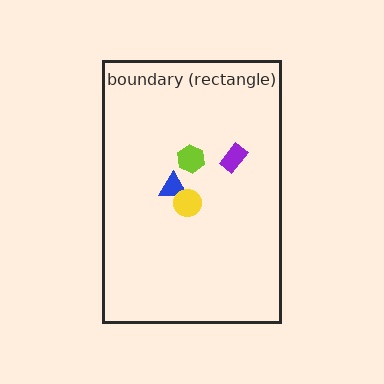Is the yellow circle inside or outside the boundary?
Inside.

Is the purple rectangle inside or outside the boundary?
Inside.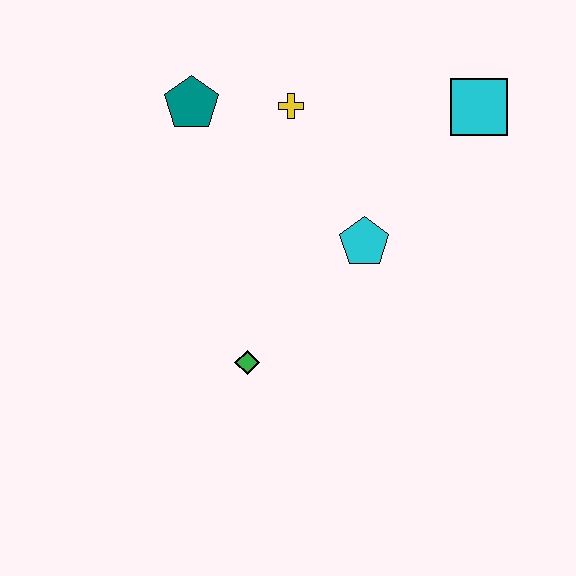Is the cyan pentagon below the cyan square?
Yes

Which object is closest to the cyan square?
The cyan pentagon is closest to the cyan square.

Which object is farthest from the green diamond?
The cyan square is farthest from the green diamond.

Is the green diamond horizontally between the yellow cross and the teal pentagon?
Yes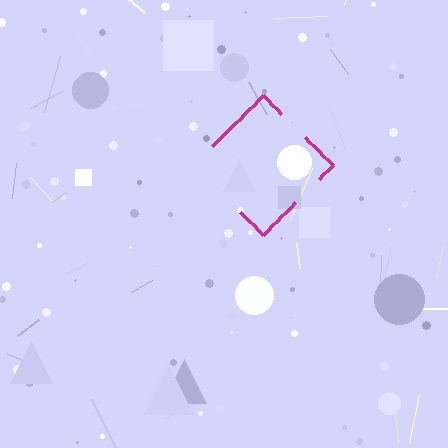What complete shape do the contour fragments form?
The contour fragments form a diamond.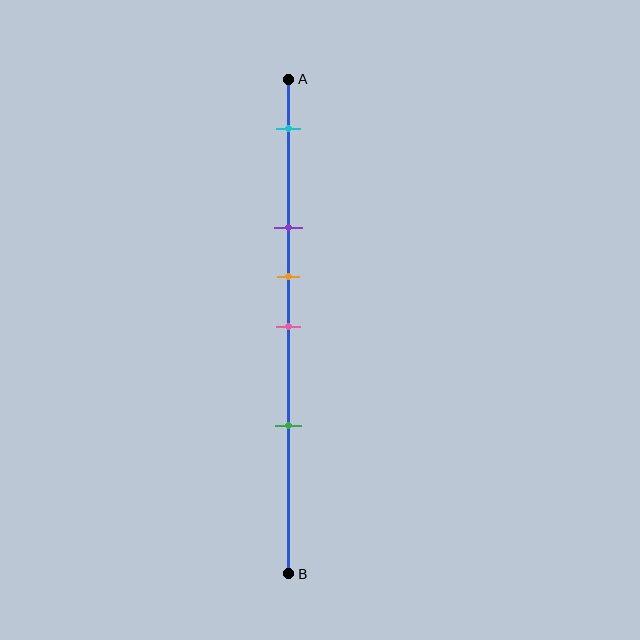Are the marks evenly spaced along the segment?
No, the marks are not evenly spaced.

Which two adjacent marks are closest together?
The orange and pink marks are the closest adjacent pair.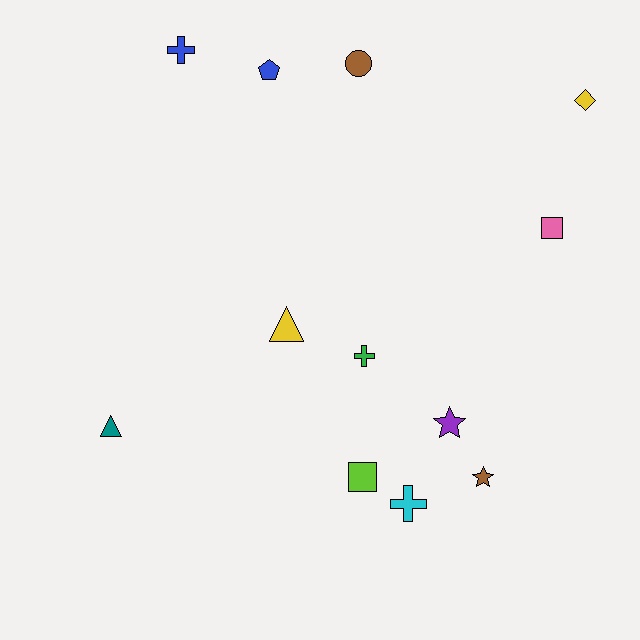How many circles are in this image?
There is 1 circle.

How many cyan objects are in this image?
There is 1 cyan object.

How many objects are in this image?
There are 12 objects.